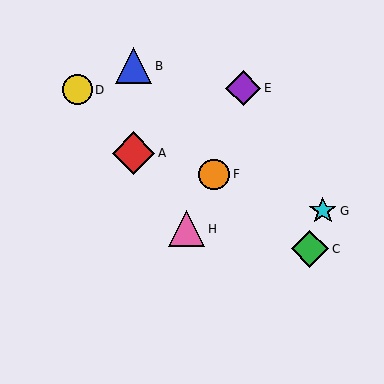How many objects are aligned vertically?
2 objects (A, B) are aligned vertically.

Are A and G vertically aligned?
No, A is at x≈133 and G is at x≈323.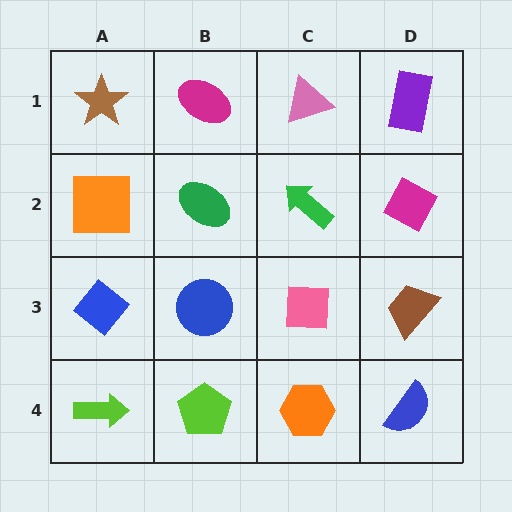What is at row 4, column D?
A blue semicircle.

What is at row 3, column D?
A brown trapezoid.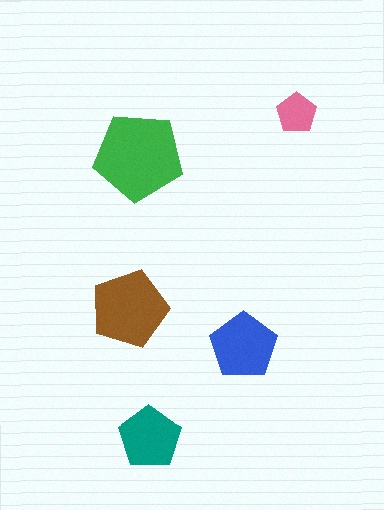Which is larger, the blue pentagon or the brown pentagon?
The brown one.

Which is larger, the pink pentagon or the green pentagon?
The green one.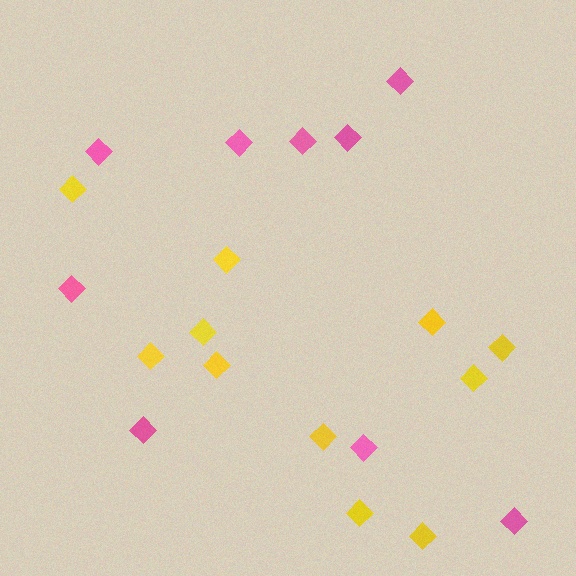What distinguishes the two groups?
There are 2 groups: one group of yellow diamonds (11) and one group of pink diamonds (9).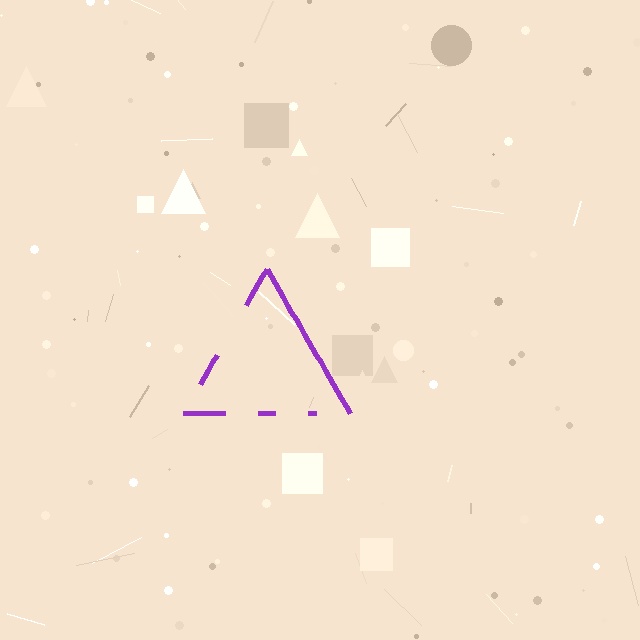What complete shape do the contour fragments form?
The contour fragments form a triangle.